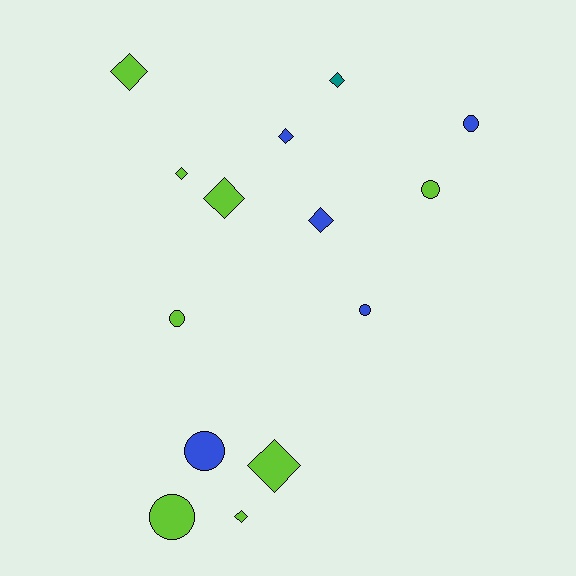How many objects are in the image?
There are 14 objects.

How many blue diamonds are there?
There are 2 blue diamonds.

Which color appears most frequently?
Lime, with 8 objects.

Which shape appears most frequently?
Diamond, with 8 objects.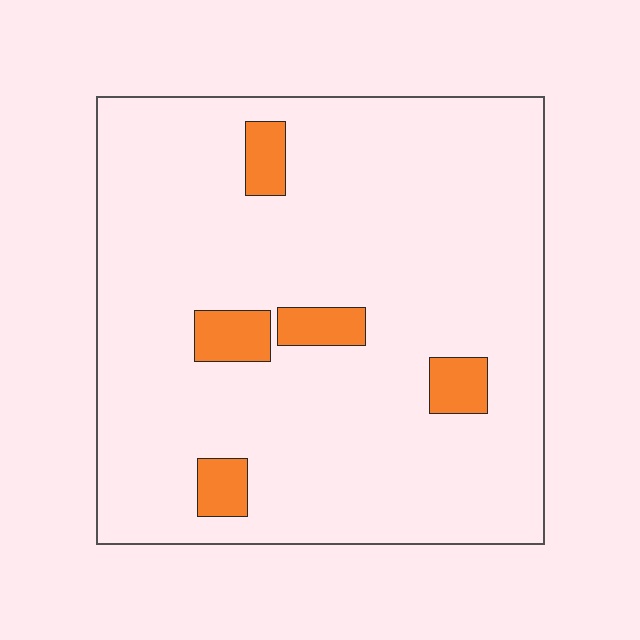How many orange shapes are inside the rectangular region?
5.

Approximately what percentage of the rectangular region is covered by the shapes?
Approximately 10%.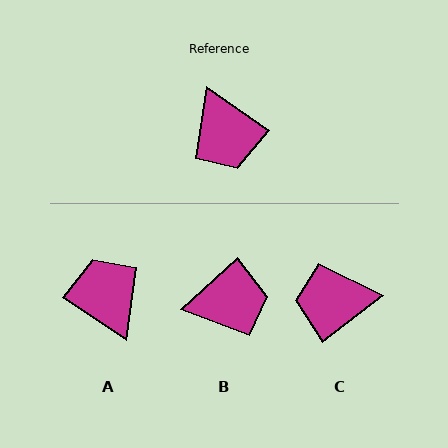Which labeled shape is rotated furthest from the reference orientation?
A, about 178 degrees away.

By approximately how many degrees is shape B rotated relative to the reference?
Approximately 78 degrees counter-clockwise.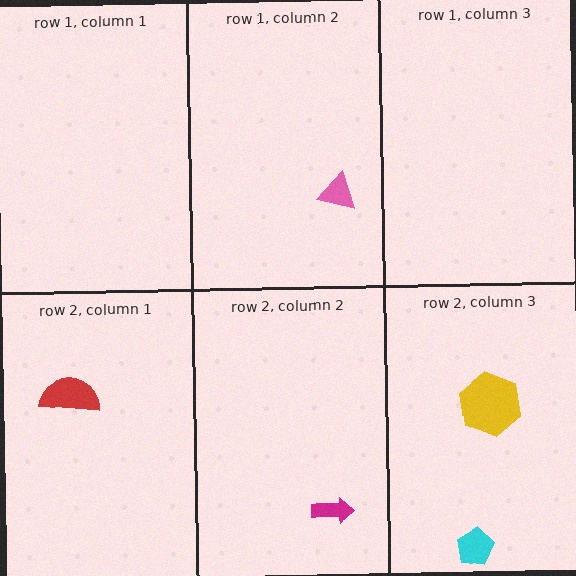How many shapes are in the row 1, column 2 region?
1.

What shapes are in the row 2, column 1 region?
The red semicircle.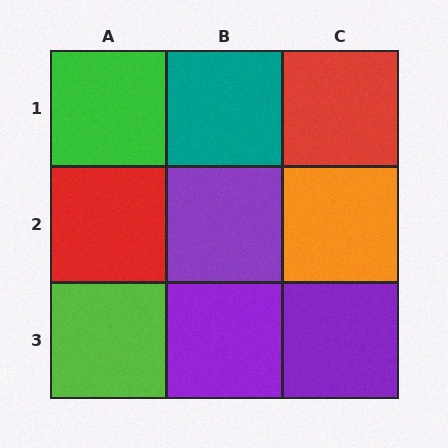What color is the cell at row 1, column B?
Teal.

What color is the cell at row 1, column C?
Red.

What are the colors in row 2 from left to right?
Red, purple, orange.